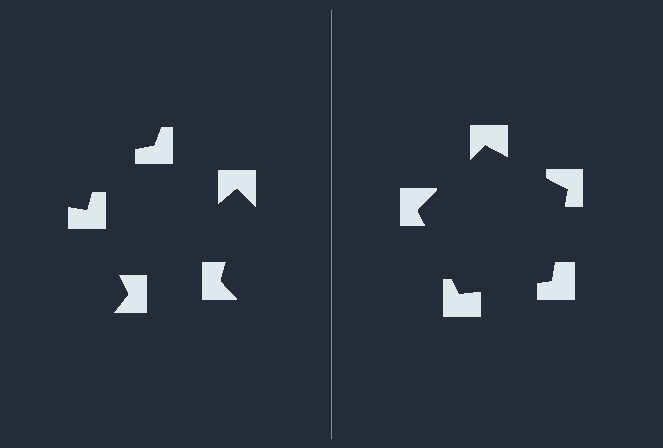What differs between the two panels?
The notched squares are positioned identically on both sides; only the wedge orientations differ. On the right they align to a pentagon; on the left they are misaligned.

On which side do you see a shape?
An illusory pentagon appears on the right side. On the left side the wedge cuts are rotated, so no coherent shape forms.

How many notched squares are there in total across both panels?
10 — 5 on each side.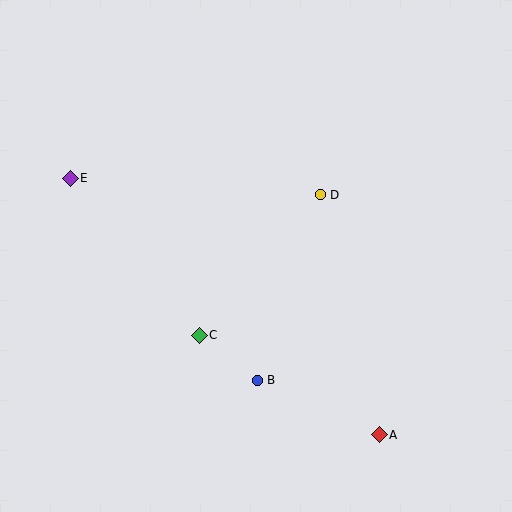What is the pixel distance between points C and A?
The distance between C and A is 206 pixels.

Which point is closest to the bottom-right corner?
Point A is closest to the bottom-right corner.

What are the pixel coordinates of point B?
Point B is at (257, 380).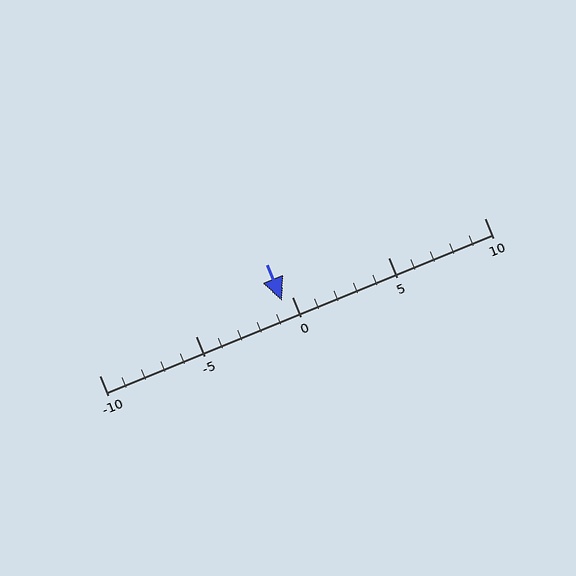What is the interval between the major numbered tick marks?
The major tick marks are spaced 5 units apart.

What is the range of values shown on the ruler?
The ruler shows values from -10 to 10.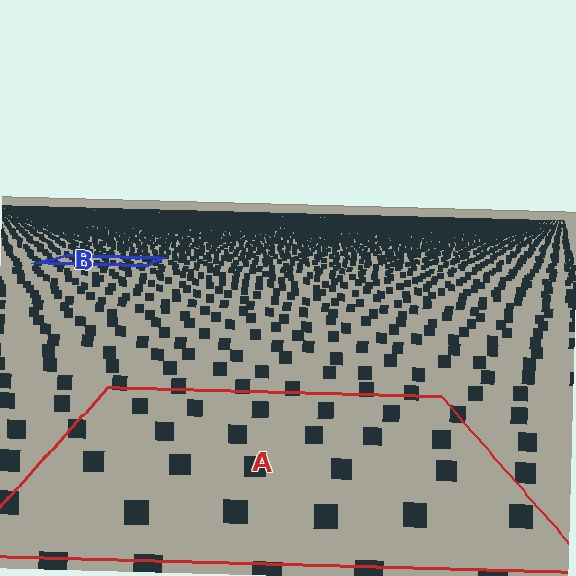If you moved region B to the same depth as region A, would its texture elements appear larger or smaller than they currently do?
They would appear larger. At a closer depth, the same texture elements are projected at a bigger on-screen size.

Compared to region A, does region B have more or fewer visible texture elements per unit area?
Region B has more texture elements per unit area — they are packed more densely because it is farther away.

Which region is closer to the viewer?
Region A is closer. The texture elements there are larger and more spread out.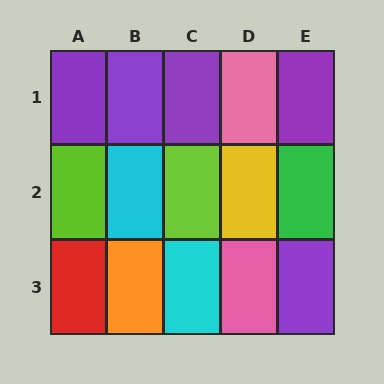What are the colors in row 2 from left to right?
Lime, cyan, lime, yellow, green.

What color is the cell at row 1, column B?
Purple.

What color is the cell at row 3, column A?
Red.